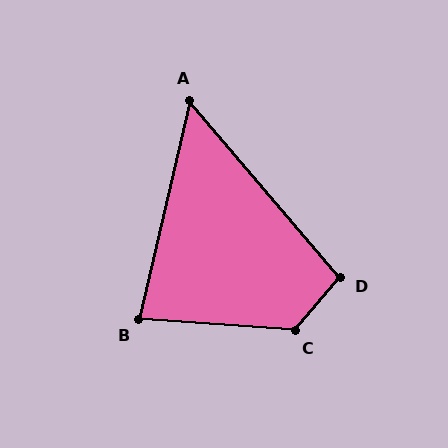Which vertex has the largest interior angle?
C, at approximately 126 degrees.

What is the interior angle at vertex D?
Approximately 99 degrees (obtuse).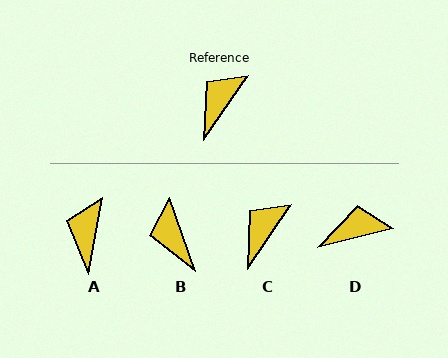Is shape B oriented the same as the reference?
No, it is off by about 54 degrees.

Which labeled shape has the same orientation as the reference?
C.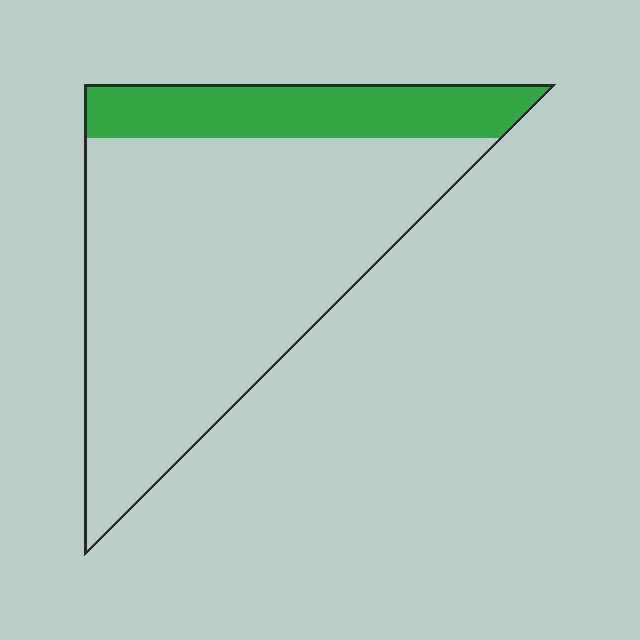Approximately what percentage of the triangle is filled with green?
Approximately 20%.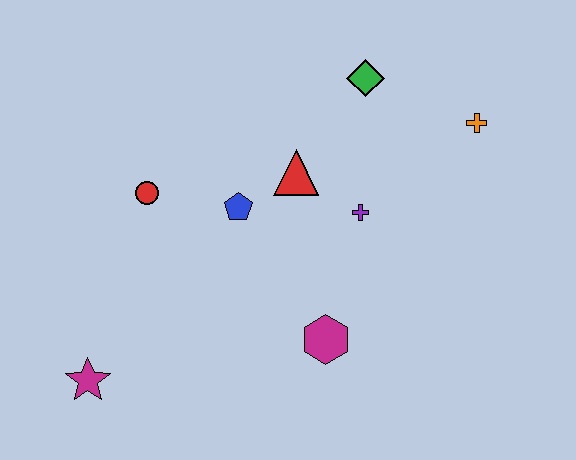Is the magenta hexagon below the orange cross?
Yes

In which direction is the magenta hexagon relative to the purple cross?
The magenta hexagon is below the purple cross.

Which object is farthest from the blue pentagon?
The orange cross is farthest from the blue pentagon.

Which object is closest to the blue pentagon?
The red triangle is closest to the blue pentagon.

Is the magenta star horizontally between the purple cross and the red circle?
No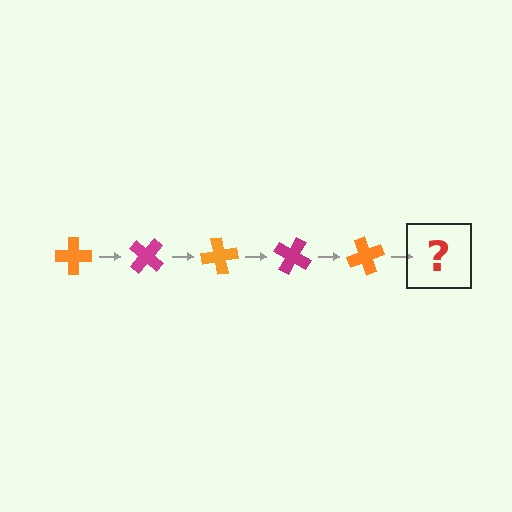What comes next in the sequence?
The next element should be a magenta cross, rotated 200 degrees from the start.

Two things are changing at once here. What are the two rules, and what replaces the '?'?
The two rules are that it rotates 40 degrees each step and the color cycles through orange and magenta. The '?' should be a magenta cross, rotated 200 degrees from the start.